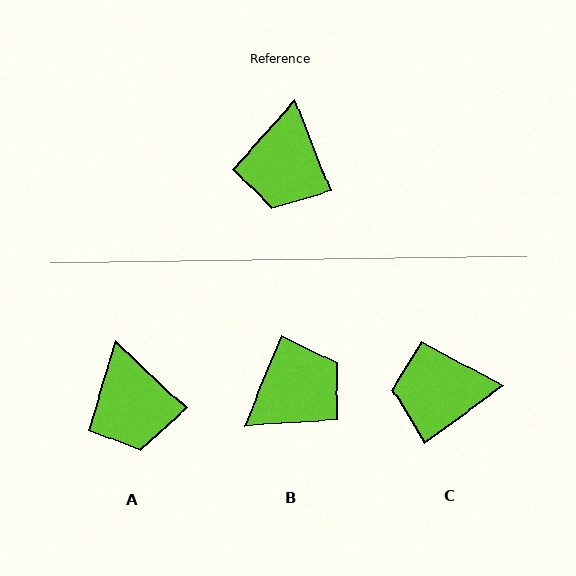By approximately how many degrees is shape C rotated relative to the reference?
Approximately 76 degrees clockwise.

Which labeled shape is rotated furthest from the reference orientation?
B, about 136 degrees away.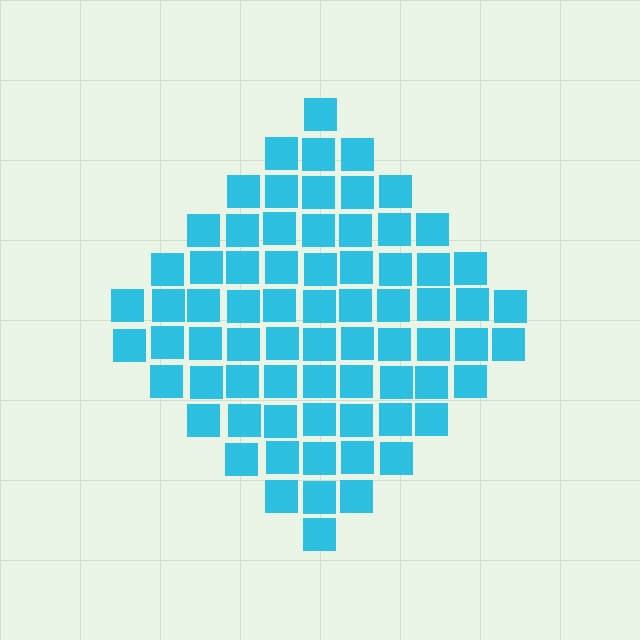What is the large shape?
The large shape is a diamond.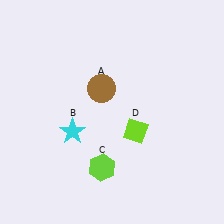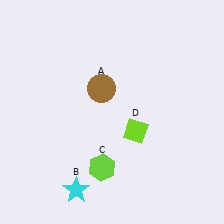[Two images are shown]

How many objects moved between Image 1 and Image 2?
1 object moved between the two images.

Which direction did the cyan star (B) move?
The cyan star (B) moved down.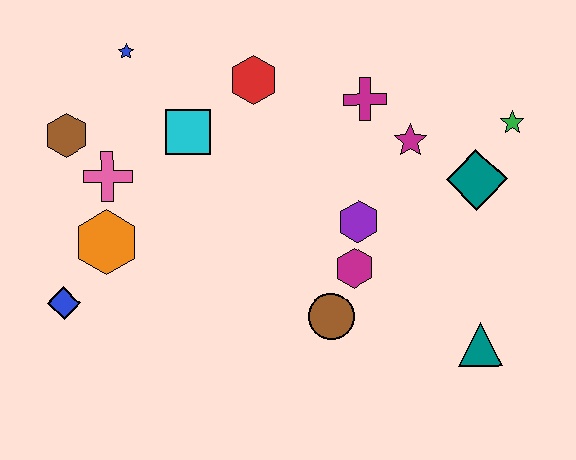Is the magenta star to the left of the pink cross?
No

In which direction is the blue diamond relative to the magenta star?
The blue diamond is to the left of the magenta star.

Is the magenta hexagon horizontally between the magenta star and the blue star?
Yes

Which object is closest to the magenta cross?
The magenta star is closest to the magenta cross.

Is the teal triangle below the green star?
Yes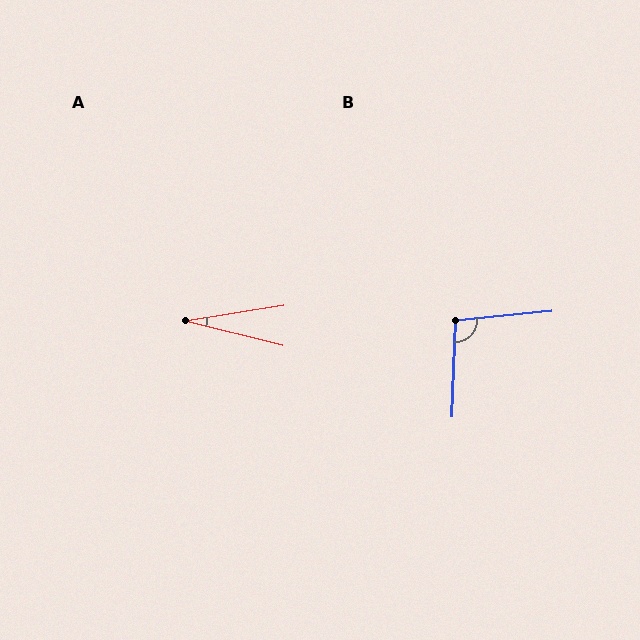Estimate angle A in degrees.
Approximately 23 degrees.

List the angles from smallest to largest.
A (23°), B (97°).